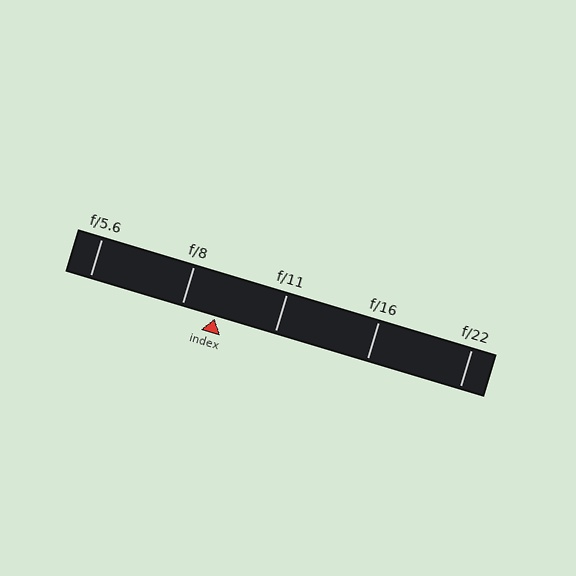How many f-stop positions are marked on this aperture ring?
There are 5 f-stop positions marked.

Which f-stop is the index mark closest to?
The index mark is closest to f/8.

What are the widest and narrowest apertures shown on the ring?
The widest aperture shown is f/5.6 and the narrowest is f/22.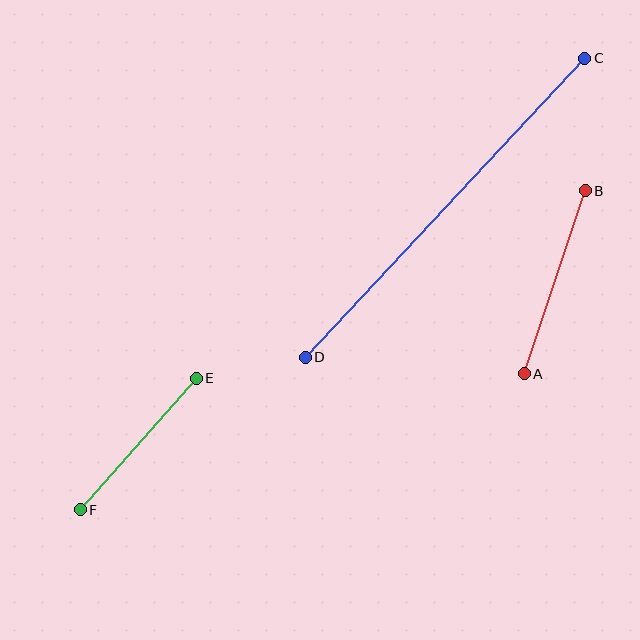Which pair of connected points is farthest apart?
Points C and D are farthest apart.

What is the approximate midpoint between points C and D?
The midpoint is at approximately (445, 208) pixels.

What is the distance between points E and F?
The distance is approximately 176 pixels.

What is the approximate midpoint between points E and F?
The midpoint is at approximately (138, 444) pixels.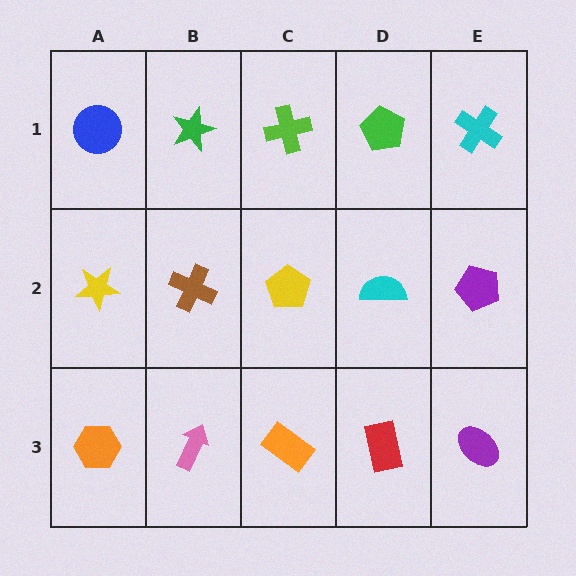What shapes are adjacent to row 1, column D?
A cyan semicircle (row 2, column D), a lime cross (row 1, column C), a cyan cross (row 1, column E).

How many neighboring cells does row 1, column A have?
2.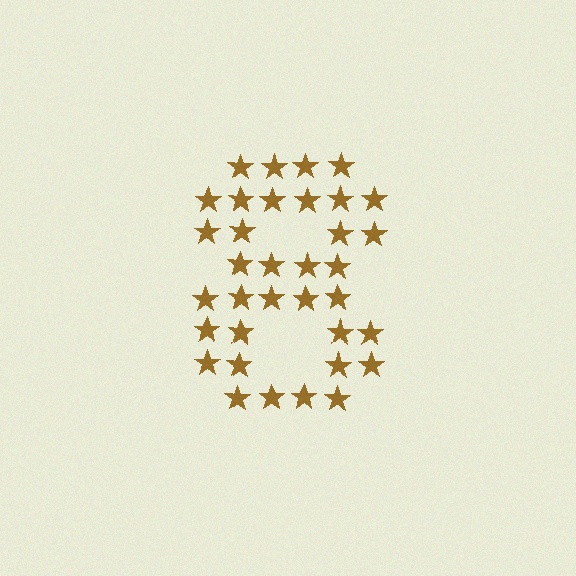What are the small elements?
The small elements are stars.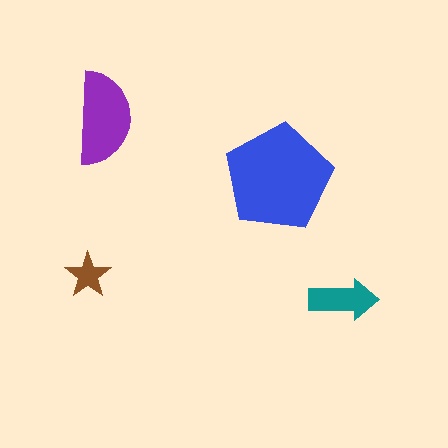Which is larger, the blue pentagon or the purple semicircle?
The blue pentagon.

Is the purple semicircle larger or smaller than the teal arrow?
Larger.